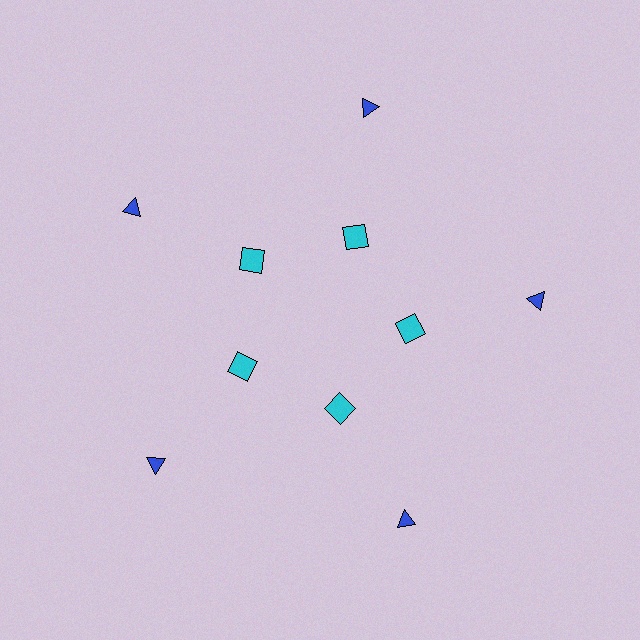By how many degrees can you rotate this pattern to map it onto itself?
The pattern maps onto itself every 72 degrees of rotation.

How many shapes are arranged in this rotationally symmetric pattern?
There are 10 shapes, arranged in 5 groups of 2.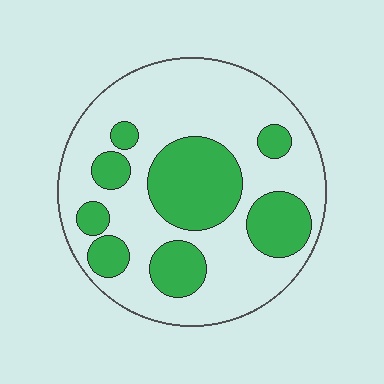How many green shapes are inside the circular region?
8.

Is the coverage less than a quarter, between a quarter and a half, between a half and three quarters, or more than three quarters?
Between a quarter and a half.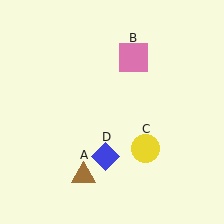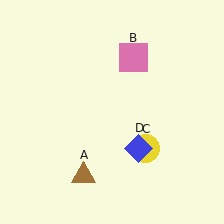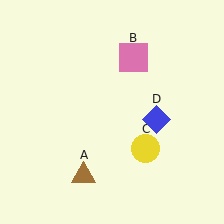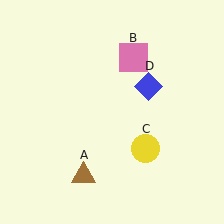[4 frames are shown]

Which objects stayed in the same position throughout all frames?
Brown triangle (object A) and pink square (object B) and yellow circle (object C) remained stationary.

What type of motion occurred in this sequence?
The blue diamond (object D) rotated counterclockwise around the center of the scene.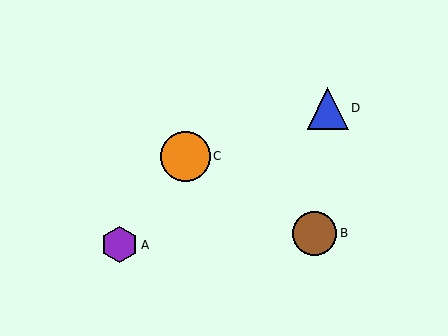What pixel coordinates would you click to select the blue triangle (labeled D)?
Click at (328, 108) to select the blue triangle D.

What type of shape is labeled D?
Shape D is a blue triangle.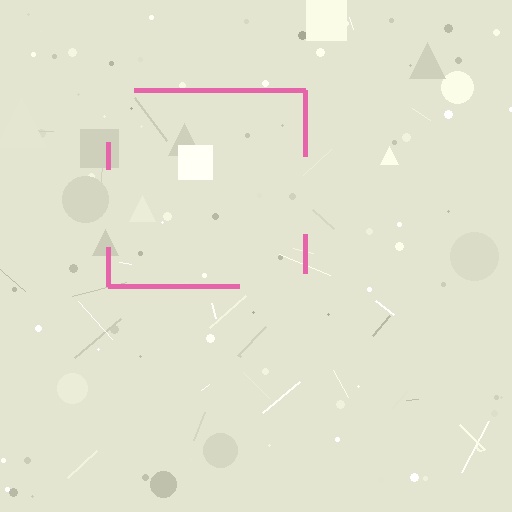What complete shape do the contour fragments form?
The contour fragments form a square.